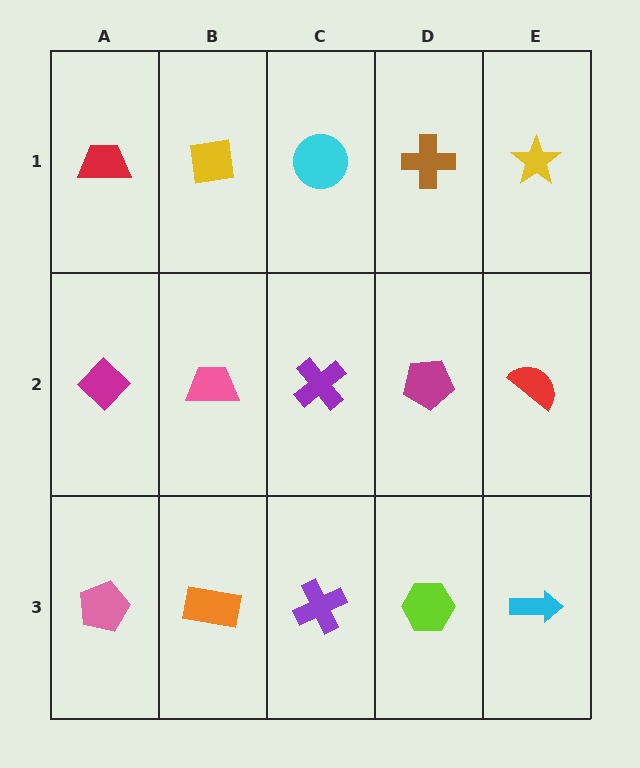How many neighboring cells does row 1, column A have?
2.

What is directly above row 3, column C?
A purple cross.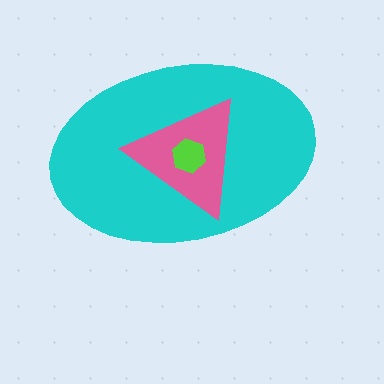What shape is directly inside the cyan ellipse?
The pink triangle.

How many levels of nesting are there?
3.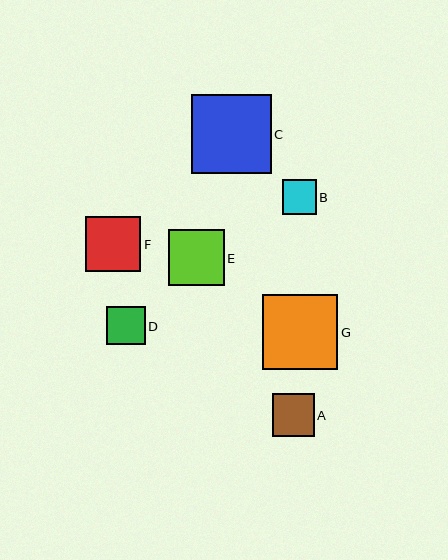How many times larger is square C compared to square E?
Square C is approximately 1.4 times the size of square E.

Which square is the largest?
Square C is the largest with a size of approximately 80 pixels.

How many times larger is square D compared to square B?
Square D is approximately 1.1 times the size of square B.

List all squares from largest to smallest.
From largest to smallest: C, G, E, F, A, D, B.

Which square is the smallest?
Square B is the smallest with a size of approximately 34 pixels.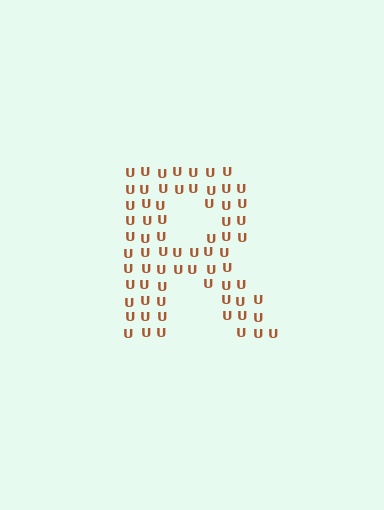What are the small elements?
The small elements are letter U's.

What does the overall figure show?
The overall figure shows the letter R.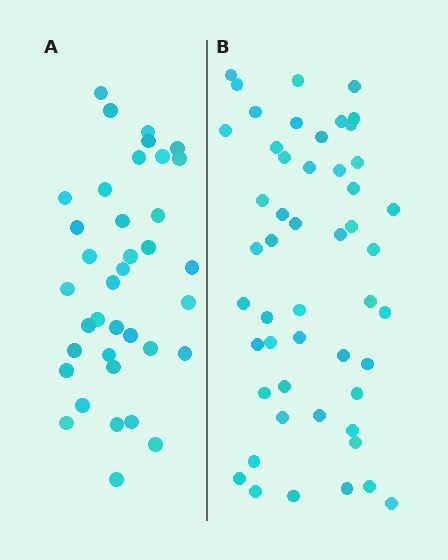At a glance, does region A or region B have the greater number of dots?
Region B (the right region) has more dots.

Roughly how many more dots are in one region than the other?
Region B has approximately 15 more dots than region A.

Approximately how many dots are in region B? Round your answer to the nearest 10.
About 50 dots.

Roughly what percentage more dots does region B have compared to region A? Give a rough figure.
About 35% more.